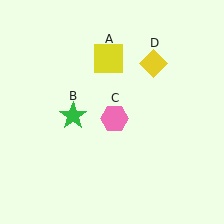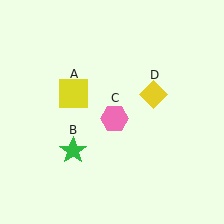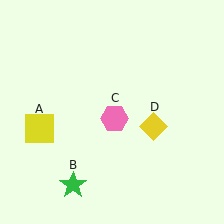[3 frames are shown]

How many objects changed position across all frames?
3 objects changed position: yellow square (object A), green star (object B), yellow diamond (object D).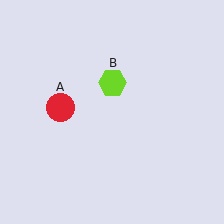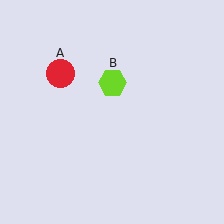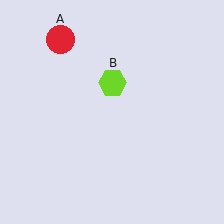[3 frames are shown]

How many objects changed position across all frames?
1 object changed position: red circle (object A).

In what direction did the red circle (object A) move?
The red circle (object A) moved up.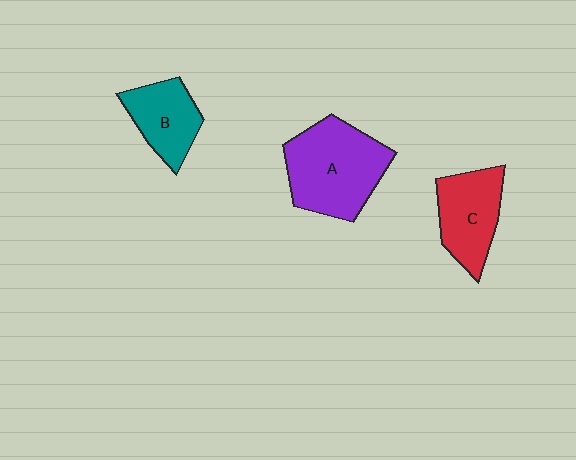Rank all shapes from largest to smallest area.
From largest to smallest: A (purple), C (red), B (teal).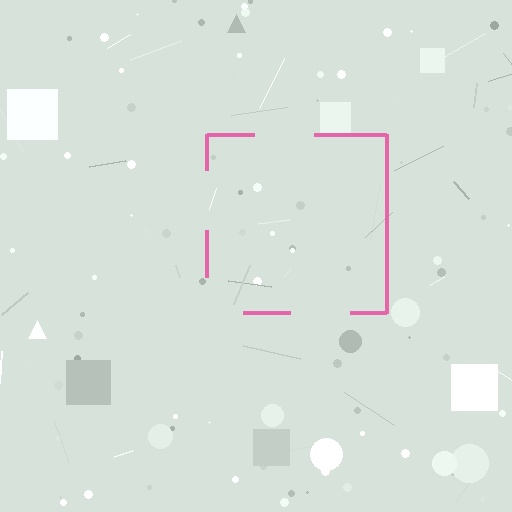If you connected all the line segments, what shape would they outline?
They would outline a square.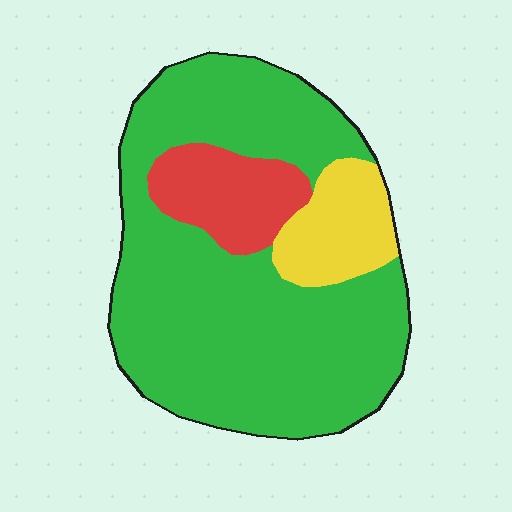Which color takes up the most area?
Green, at roughly 75%.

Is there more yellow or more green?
Green.